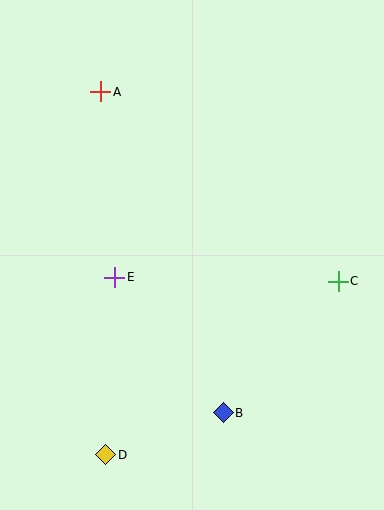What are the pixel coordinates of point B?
Point B is at (223, 413).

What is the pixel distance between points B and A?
The distance between B and A is 343 pixels.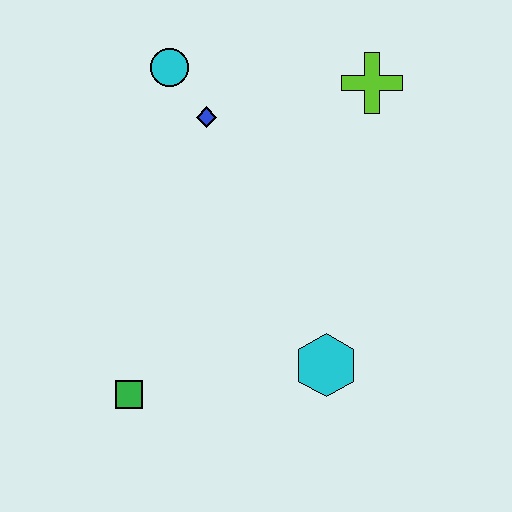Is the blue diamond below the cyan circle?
Yes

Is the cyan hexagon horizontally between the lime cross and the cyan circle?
Yes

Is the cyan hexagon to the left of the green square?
No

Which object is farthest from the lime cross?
The green square is farthest from the lime cross.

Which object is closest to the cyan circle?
The blue diamond is closest to the cyan circle.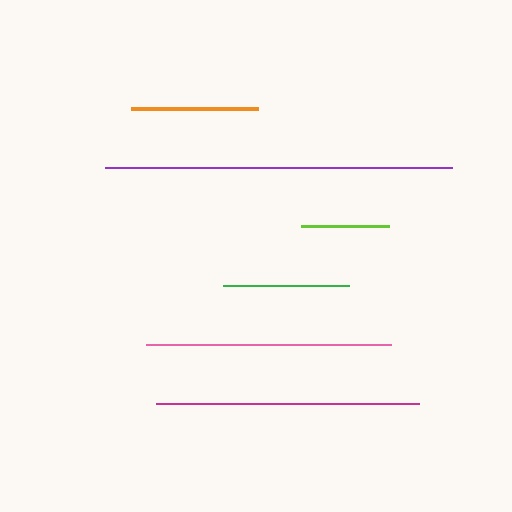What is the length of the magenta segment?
The magenta segment is approximately 263 pixels long.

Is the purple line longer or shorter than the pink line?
The purple line is longer than the pink line.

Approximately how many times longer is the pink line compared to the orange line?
The pink line is approximately 1.9 times the length of the orange line.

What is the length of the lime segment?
The lime segment is approximately 88 pixels long.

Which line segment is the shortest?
The lime line is the shortest at approximately 88 pixels.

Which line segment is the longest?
The purple line is the longest at approximately 347 pixels.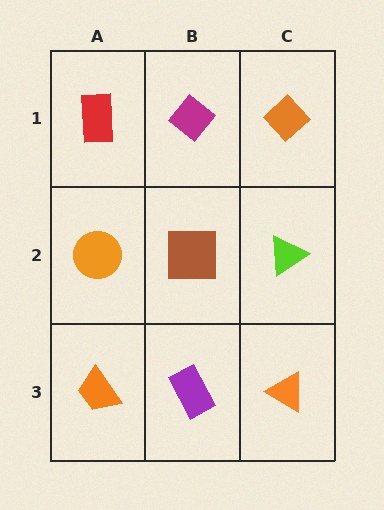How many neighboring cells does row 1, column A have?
2.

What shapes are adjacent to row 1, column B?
A brown square (row 2, column B), a red rectangle (row 1, column A), an orange diamond (row 1, column C).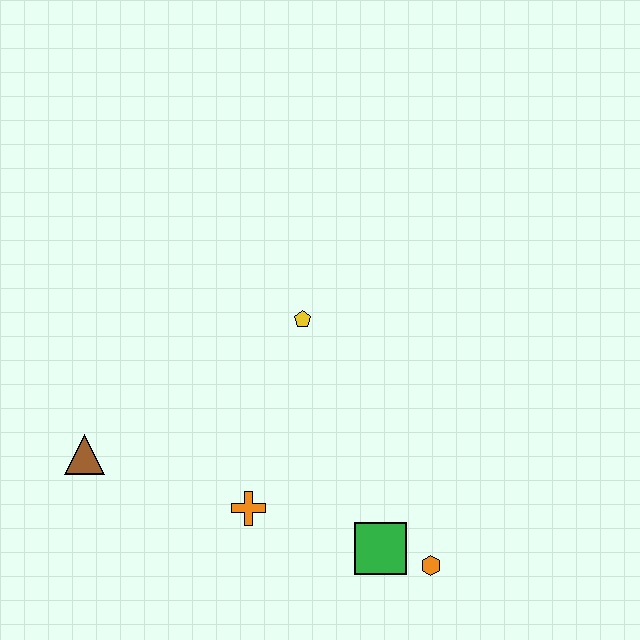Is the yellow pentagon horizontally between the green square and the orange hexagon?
No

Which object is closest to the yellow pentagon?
The orange cross is closest to the yellow pentagon.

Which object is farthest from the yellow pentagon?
The orange hexagon is farthest from the yellow pentagon.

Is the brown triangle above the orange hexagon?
Yes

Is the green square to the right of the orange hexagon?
No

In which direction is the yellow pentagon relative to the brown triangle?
The yellow pentagon is to the right of the brown triangle.